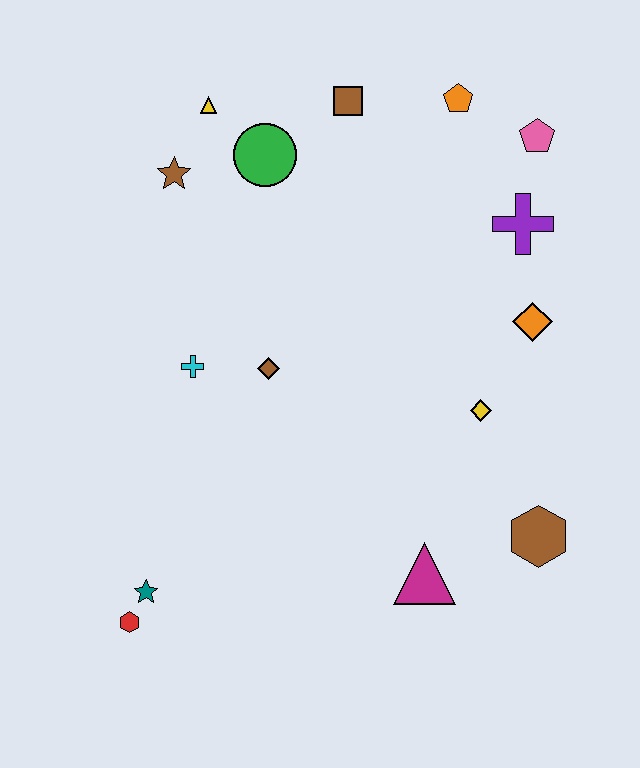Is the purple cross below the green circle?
Yes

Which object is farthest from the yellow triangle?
The brown hexagon is farthest from the yellow triangle.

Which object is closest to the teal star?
The red hexagon is closest to the teal star.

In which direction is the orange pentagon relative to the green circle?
The orange pentagon is to the right of the green circle.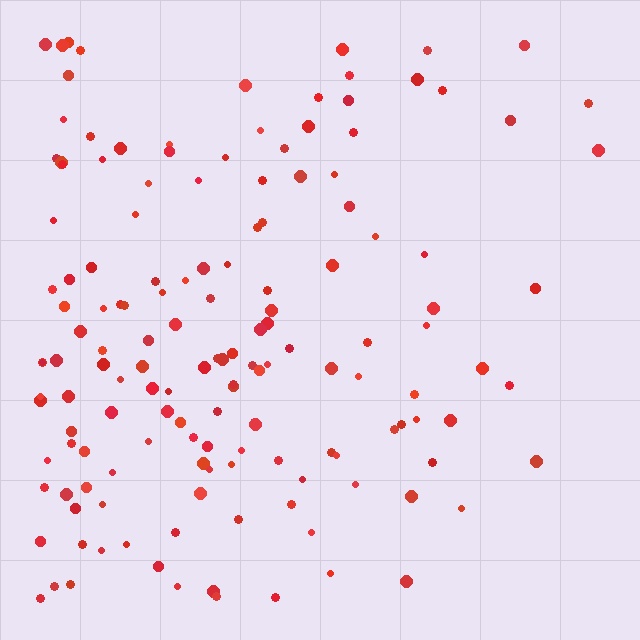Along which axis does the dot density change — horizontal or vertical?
Horizontal.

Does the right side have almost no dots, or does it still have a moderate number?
Still a moderate number, just noticeably fewer than the left.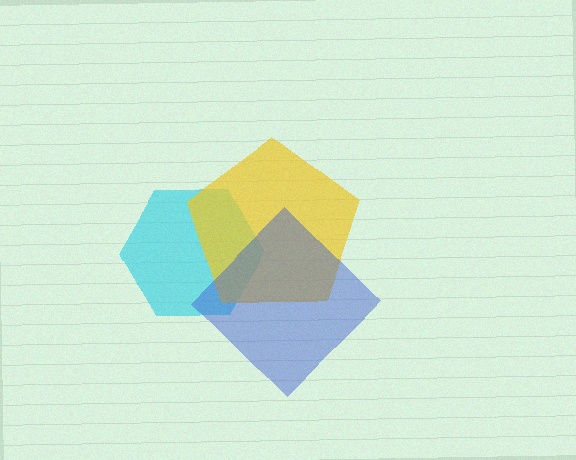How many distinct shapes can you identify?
There are 3 distinct shapes: a cyan hexagon, a yellow pentagon, a blue diamond.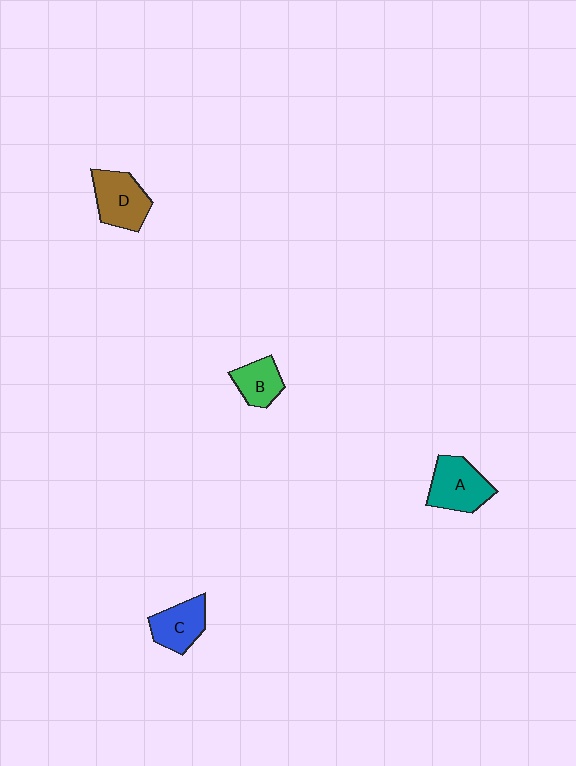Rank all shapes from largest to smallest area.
From largest to smallest: A (teal), D (brown), C (blue), B (green).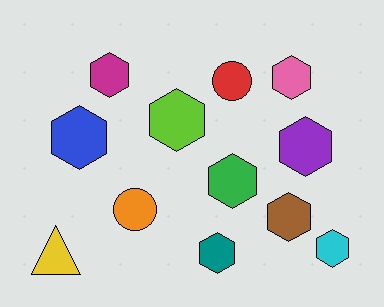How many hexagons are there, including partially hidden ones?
There are 9 hexagons.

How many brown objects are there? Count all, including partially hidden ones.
There is 1 brown object.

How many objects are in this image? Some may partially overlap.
There are 12 objects.